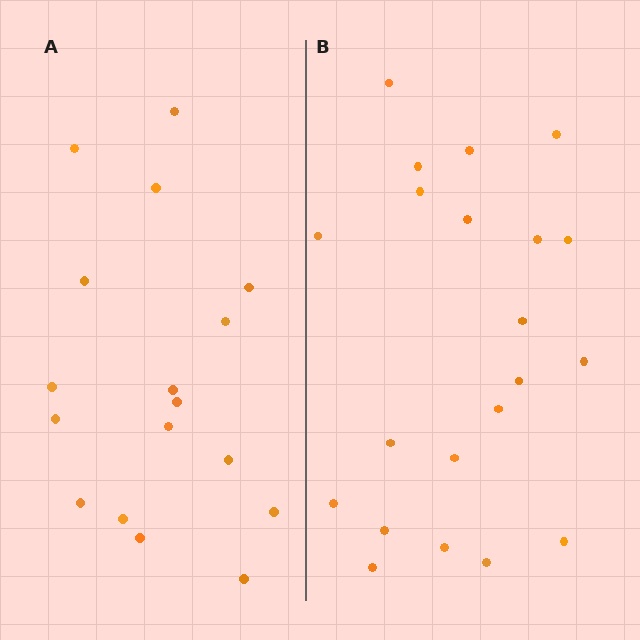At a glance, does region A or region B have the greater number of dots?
Region B (the right region) has more dots.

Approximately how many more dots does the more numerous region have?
Region B has about 4 more dots than region A.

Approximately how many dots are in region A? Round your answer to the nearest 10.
About 20 dots. (The exact count is 17, which rounds to 20.)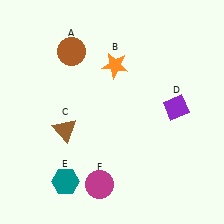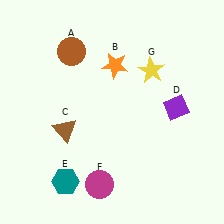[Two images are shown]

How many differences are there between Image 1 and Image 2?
There is 1 difference between the two images.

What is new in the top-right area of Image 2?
A yellow star (G) was added in the top-right area of Image 2.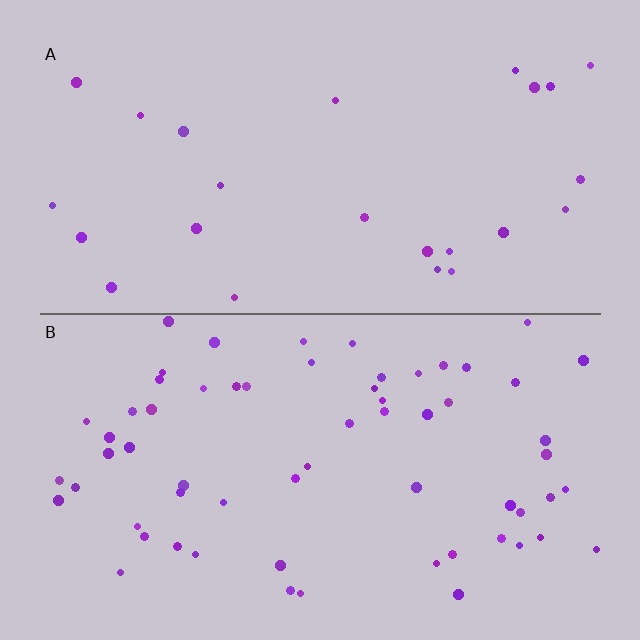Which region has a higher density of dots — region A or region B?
B (the bottom).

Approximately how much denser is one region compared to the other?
Approximately 2.6× — region B over region A.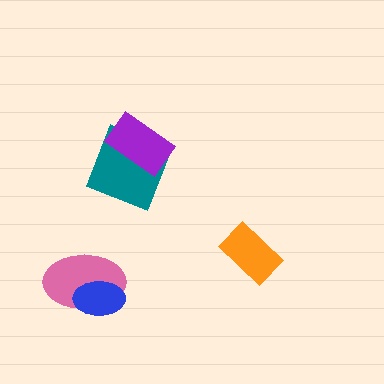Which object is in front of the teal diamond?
The purple rectangle is in front of the teal diamond.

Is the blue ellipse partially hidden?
No, no other shape covers it.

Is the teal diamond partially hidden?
Yes, it is partially covered by another shape.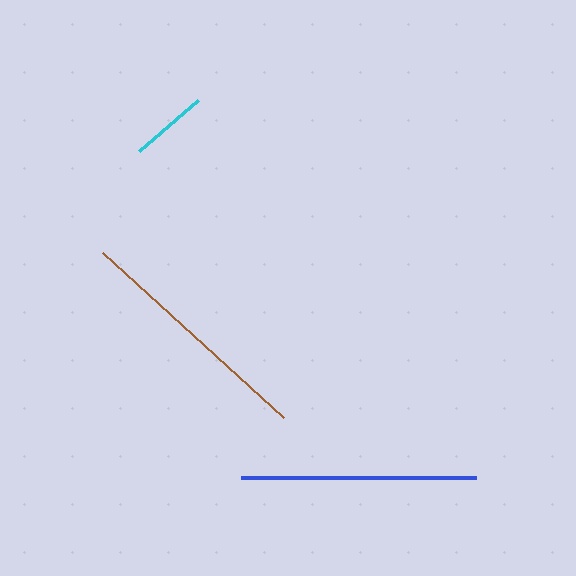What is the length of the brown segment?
The brown segment is approximately 246 pixels long.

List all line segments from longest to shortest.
From longest to shortest: brown, blue, cyan.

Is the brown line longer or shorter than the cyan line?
The brown line is longer than the cyan line.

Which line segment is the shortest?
The cyan line is the shortest at approximately 78 pixels.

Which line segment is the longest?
The brown line is the longest at approximately 246 pixels.